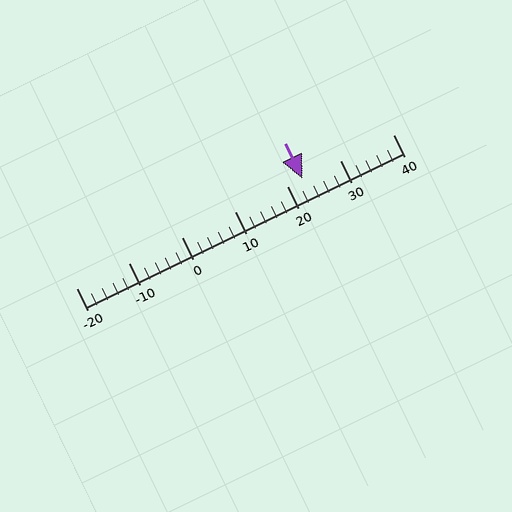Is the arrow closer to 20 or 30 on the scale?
The arrow is closer to 20.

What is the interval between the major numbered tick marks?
The major tick marks are spaced 10 units apart.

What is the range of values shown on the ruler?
The ruler shows values from -20 to 40.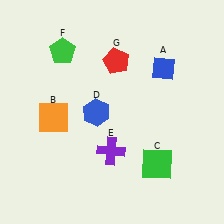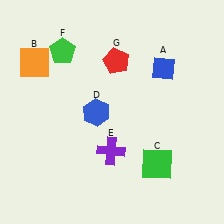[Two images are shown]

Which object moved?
The orange square (B) moved up.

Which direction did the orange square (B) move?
The orange square (B) moved up.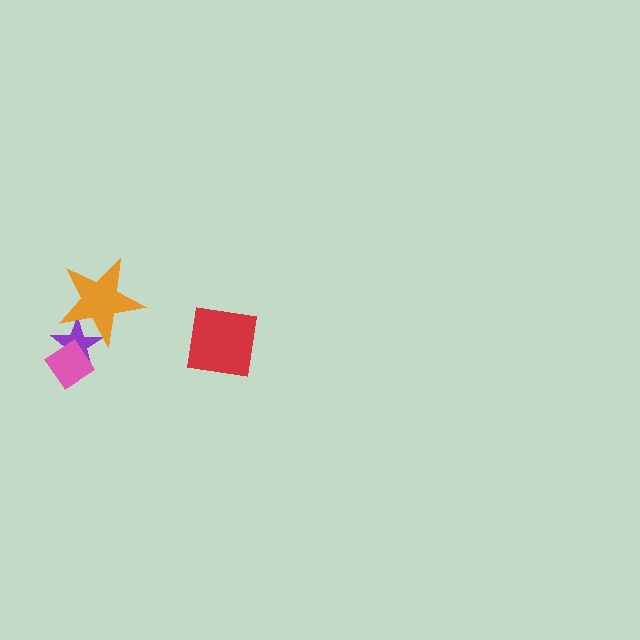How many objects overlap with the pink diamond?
1 object overlaps with the pink diamond.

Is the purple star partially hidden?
Yes, it is partially covered by another shape.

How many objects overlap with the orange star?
1 object overlaps with the orange star.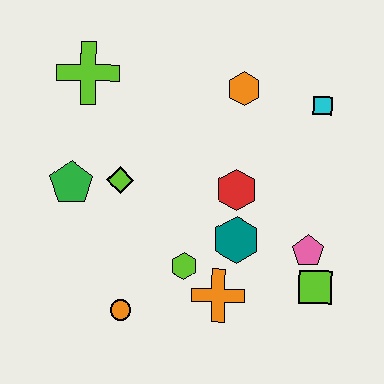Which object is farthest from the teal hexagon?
The lime cross is farthest from the teal hexagon.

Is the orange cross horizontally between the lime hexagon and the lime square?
Yes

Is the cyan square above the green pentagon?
Yes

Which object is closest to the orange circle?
The lime hexagon is closest to the orange circle.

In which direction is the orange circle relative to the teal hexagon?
The orange circle is to the left of the teal hexagon.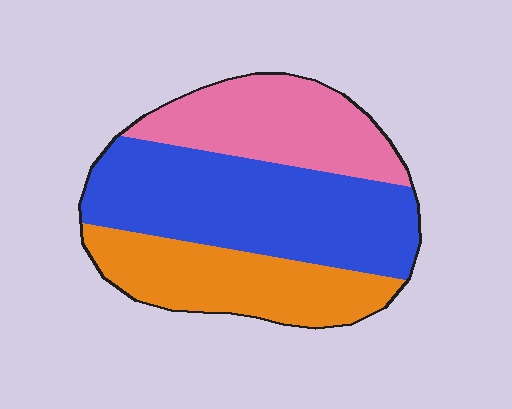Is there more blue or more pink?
Blue.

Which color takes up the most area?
Blue, at roughly 45%.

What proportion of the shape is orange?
Orange covers around 30% of the shape.